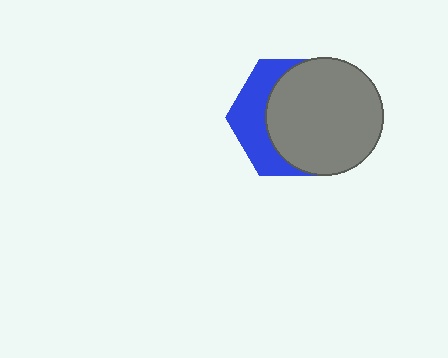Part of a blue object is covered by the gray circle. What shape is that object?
It is a hexagon.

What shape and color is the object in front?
The object in front is a gray circle.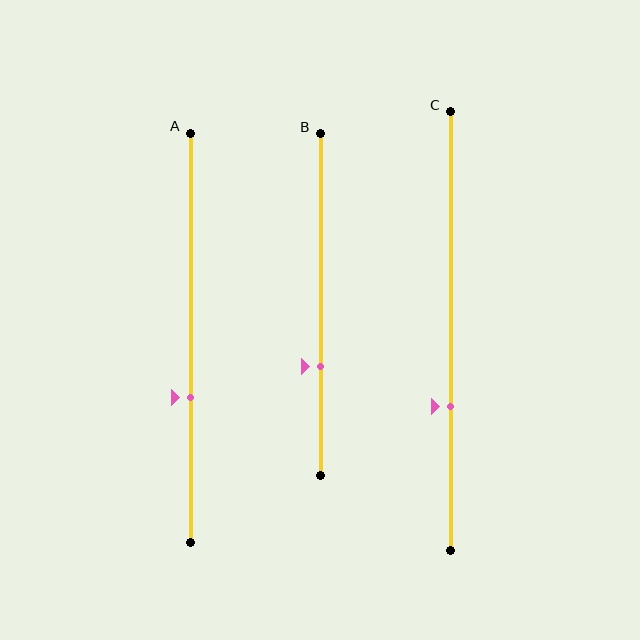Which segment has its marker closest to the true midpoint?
Segment A has its marker closest to the true midpoint.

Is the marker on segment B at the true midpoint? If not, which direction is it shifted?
No, the marker on segment B is shifted downward by about 18% of the segment length.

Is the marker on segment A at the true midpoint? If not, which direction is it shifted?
No, the marker on segment A is shifted downward by about 14% of the segment length.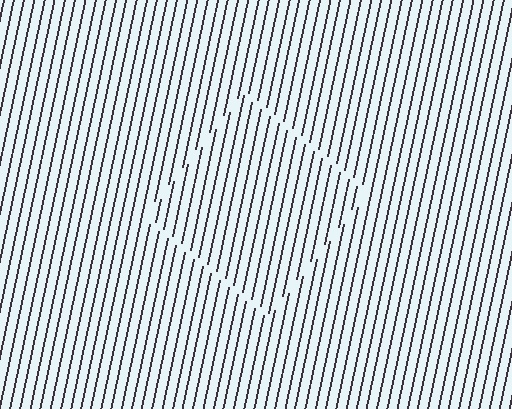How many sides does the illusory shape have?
4 sides — the line-ends trace a square.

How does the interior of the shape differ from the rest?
The interior of the shape contains the same grating, shifted by half a period — the contour is defined by the phase discontinuity where line-ends from the inner and outer gratings abut.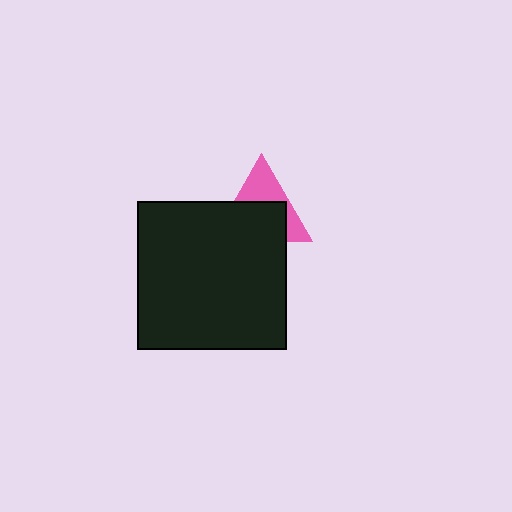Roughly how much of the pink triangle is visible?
A small part of it is visible (roughly 43%).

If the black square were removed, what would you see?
You would see the complete pink triangle.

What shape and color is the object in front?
The object in front is a black square.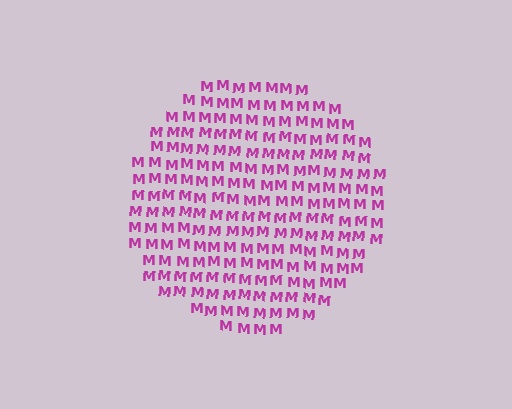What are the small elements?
The small elements are letter M's.